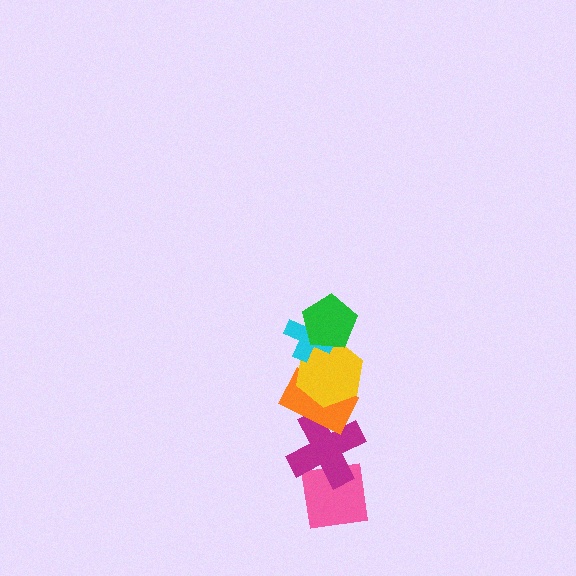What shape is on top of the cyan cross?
The green pentagon is on top of the cyan cross.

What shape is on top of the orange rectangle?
The yellow hexagon is on top of the orange rectangle.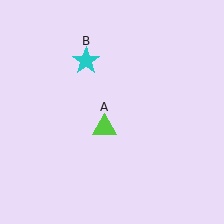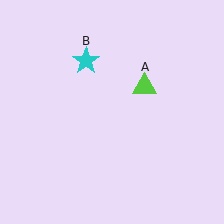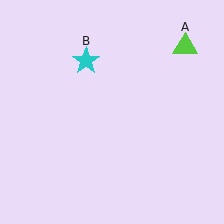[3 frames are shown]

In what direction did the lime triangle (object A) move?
The lime triangle (object A) moved up and to the right.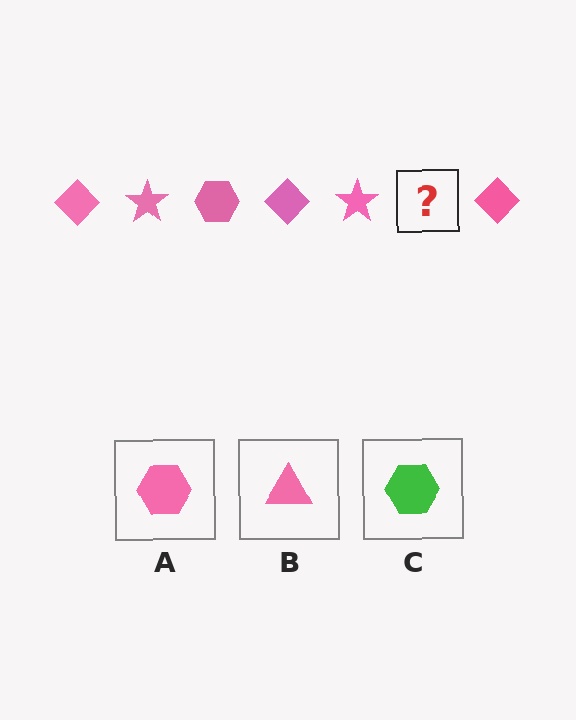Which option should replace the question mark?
Option A.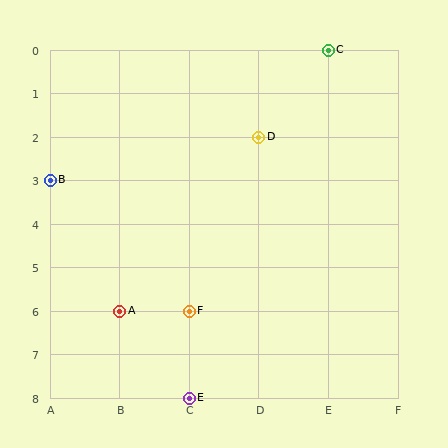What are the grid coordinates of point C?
Point C is at grid coordinates (E, 0).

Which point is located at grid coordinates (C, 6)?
Point F is at (C, 6).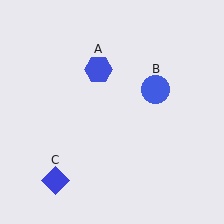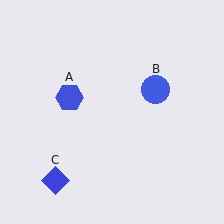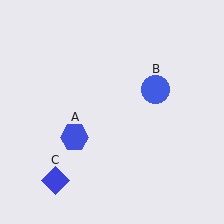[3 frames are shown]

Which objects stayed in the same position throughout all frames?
Blue circle (object B) and blue diamond (object C) remained stationary.